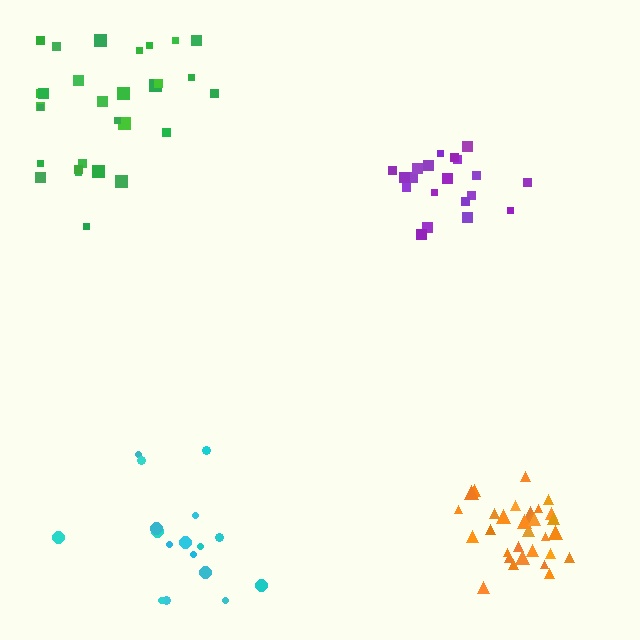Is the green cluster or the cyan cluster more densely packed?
Cyan.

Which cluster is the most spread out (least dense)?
Green.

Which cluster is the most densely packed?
Orange.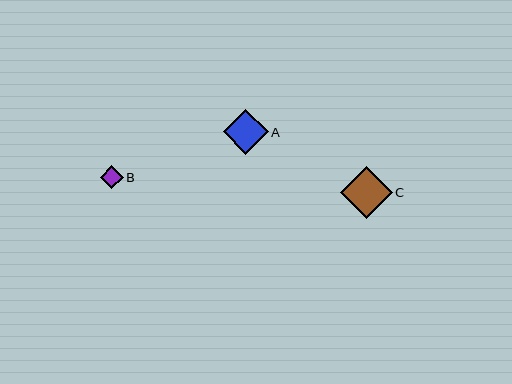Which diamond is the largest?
Diamond C is the largest with a size of approximately 52 pixels.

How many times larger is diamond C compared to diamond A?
Diamond C is approximately 1.2 times the size of diamond A.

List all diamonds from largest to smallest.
From largest to smallest: C, A, B.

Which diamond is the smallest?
Diamond B is the smallest with a size of approximately 23 pixels.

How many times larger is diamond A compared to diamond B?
Diamond A is approximately 1.9 times the size of diamond B.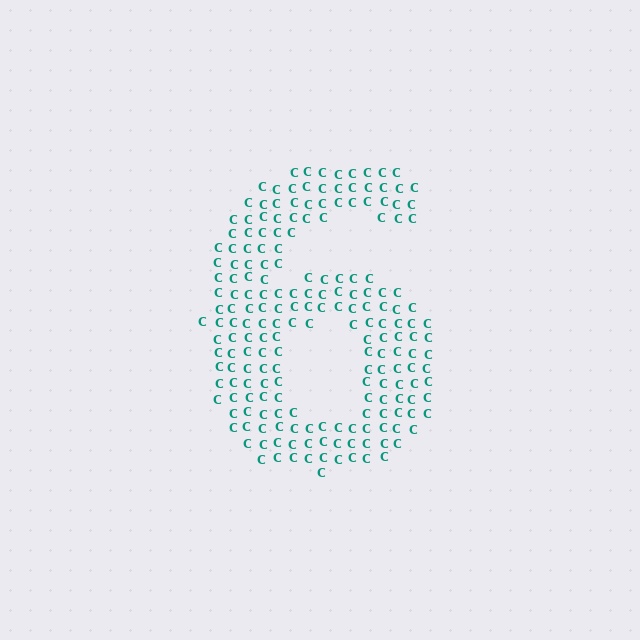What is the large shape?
The large shape is the digit 6.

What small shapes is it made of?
It is made of small letter C's.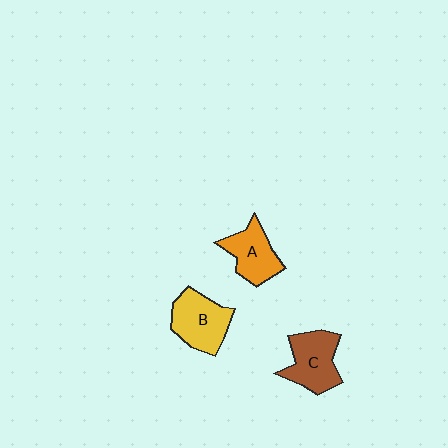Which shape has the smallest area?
Shape A (orange).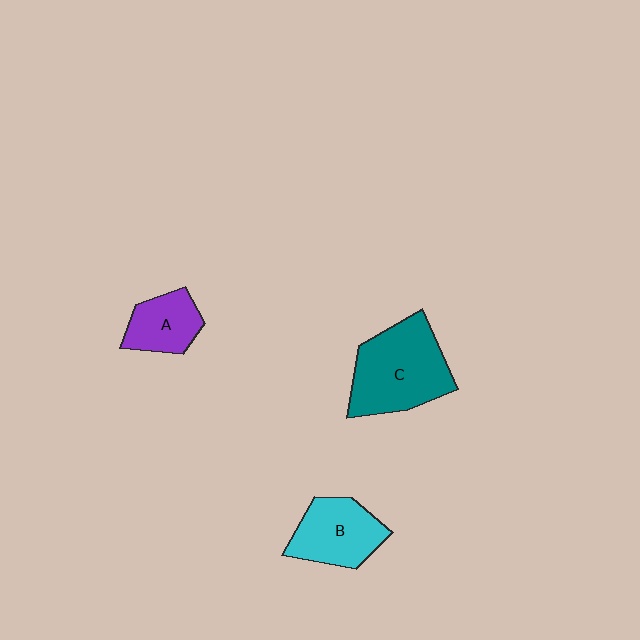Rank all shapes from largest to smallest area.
From largest to smallest: C (teal), B (cyan), A (purple).